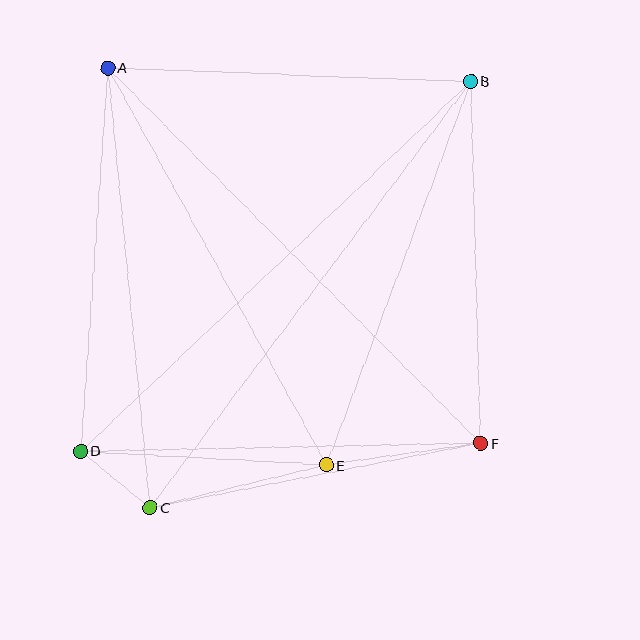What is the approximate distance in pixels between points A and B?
The distance between A and B is approximately 363 pixels.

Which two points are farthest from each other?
Points B and D are farthest from each other.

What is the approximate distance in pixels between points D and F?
The distance between D and F is approximately 400 pixels.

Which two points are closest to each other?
Points C and D are closest to each other.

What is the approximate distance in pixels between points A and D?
The distance between A and D is approximately 385 pixels.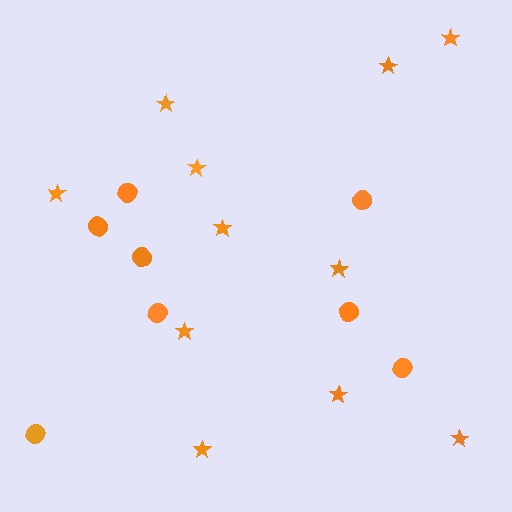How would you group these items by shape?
There are 2 groups: one group of circles (8) and one group of stars (11).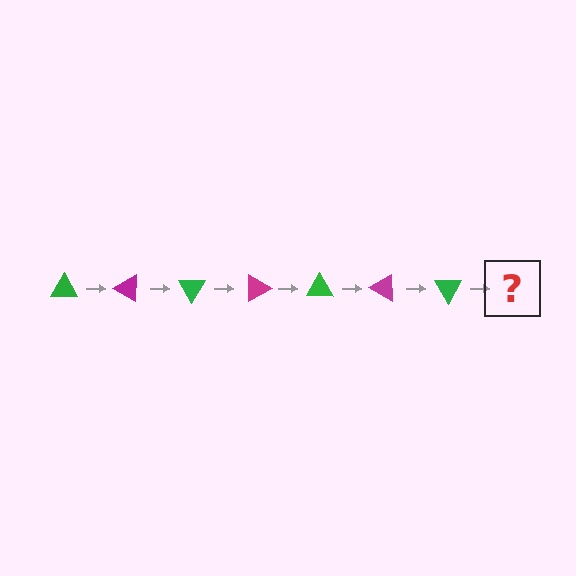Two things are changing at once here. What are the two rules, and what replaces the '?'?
The two rules are that it rotates 30 degrees each step and the color cycles through green and magenta. The '?' should be a magenta triangle, rotated 210 degrees from the start.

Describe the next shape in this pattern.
It should be a magenta triangle, rotated 210 degrees from the start.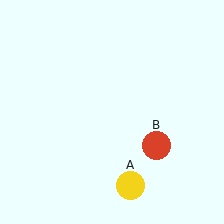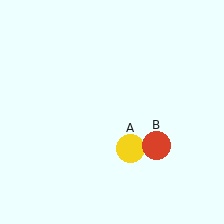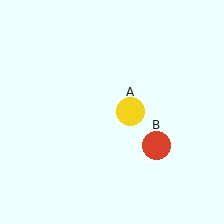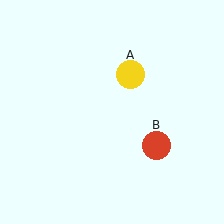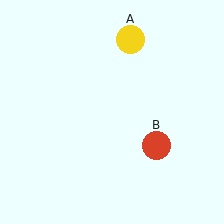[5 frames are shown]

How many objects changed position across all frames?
1 object changed position: yellow circle (object A).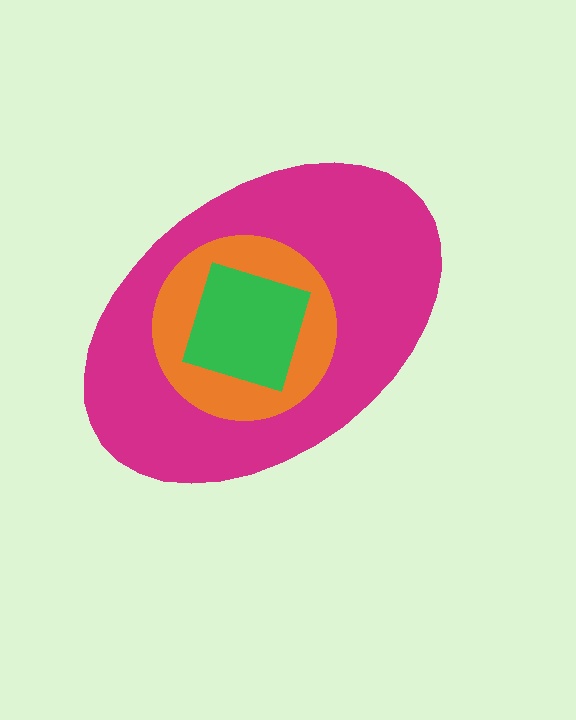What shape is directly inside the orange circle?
The green square.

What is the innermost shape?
The green square.